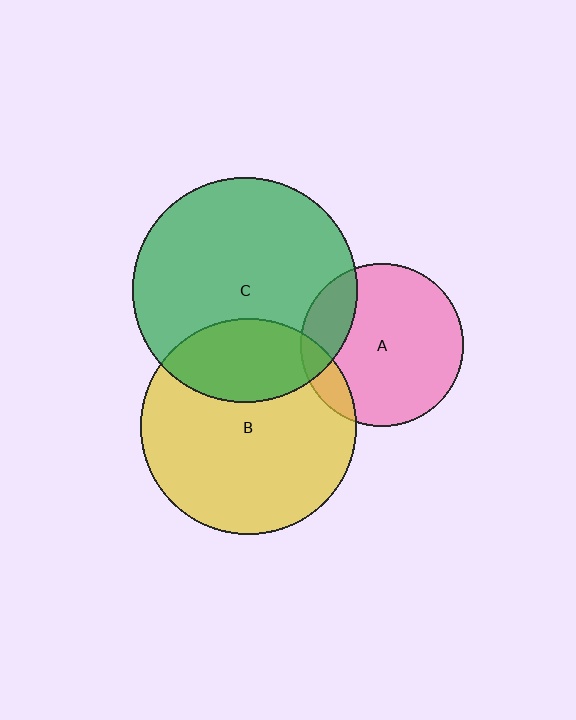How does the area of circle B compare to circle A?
Approximately 1.8 times.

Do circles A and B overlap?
Yes.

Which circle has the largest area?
Circle C (green).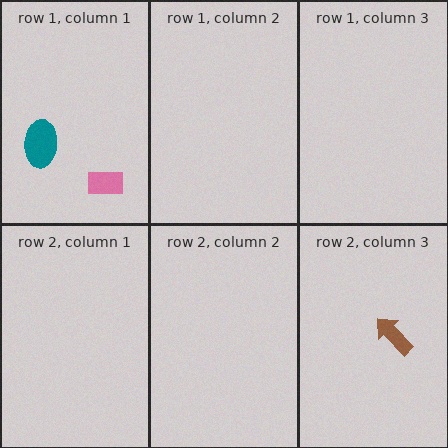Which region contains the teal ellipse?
The row 1, column 1 region.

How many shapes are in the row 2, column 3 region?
1.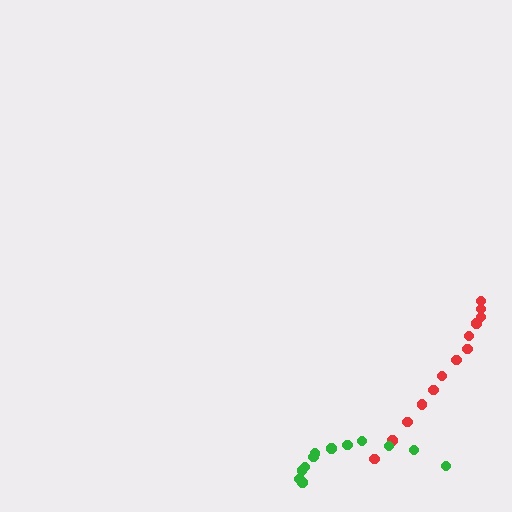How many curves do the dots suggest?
There are 2 distinct paths.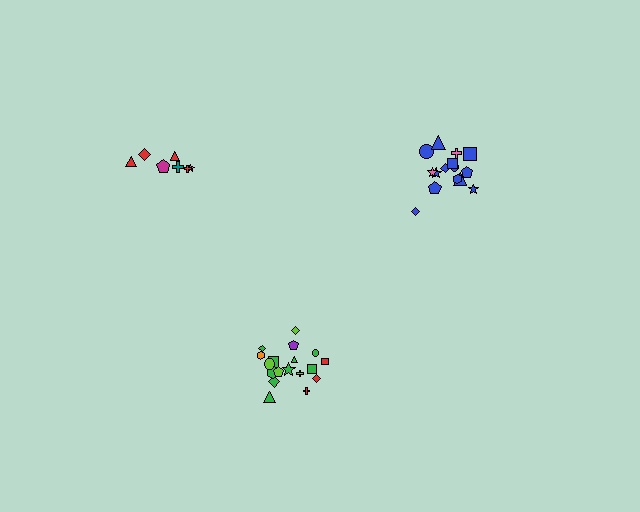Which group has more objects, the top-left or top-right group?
The top-right group.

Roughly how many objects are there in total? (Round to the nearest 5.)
Roughly 40 objects in total.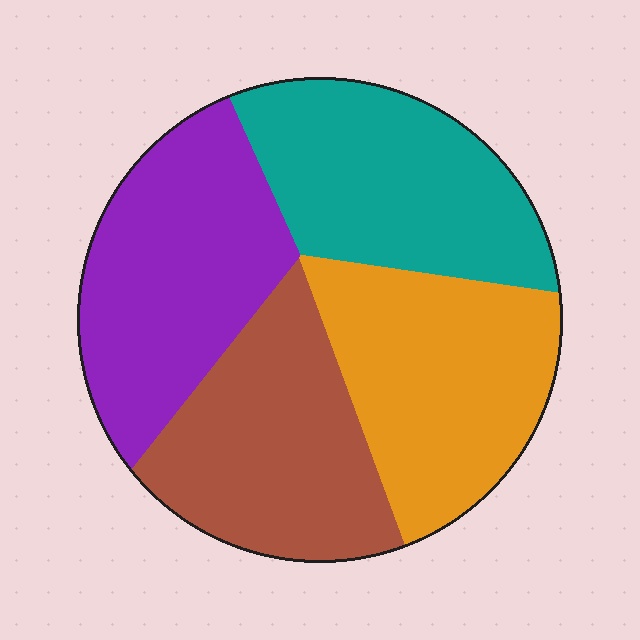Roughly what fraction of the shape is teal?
Teal takes up about one quarter (1/4) of the shape.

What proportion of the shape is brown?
Brown covers about 25% of the shape.